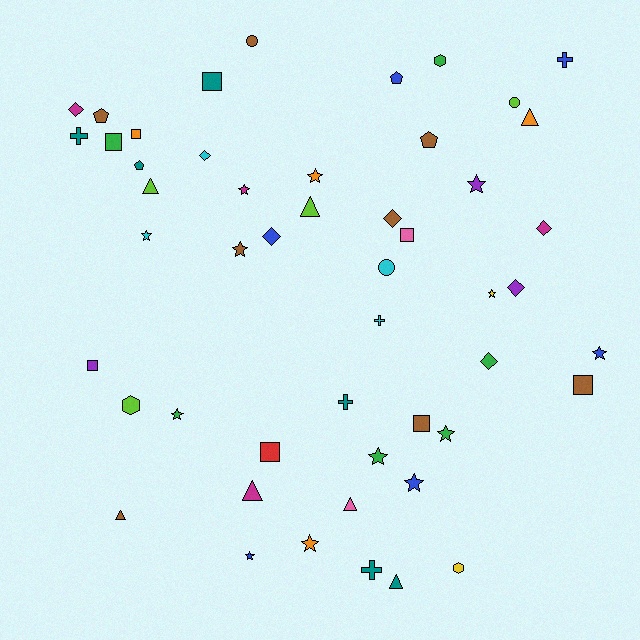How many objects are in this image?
There are 50 objects.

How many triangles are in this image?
There are 7 triangles.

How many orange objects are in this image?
There are 4 orange objects.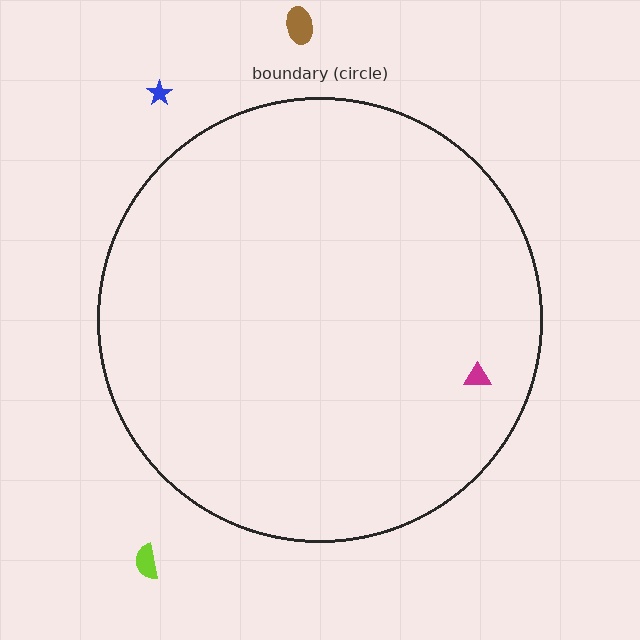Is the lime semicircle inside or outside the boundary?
Outside.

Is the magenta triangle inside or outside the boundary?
Inside.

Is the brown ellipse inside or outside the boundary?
Outside.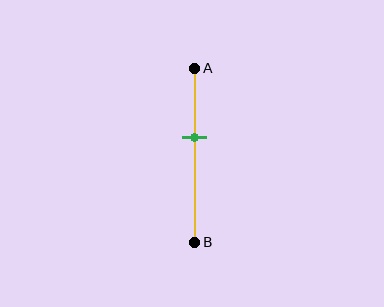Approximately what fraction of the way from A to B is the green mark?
The green mark is approximately 40% of the way from A to B.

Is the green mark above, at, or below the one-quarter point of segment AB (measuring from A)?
The green mark is below the one-quarter point of segment AB.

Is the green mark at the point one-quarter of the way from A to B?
No, the mark is at about 40% from A, not at the 25% one-quarter point.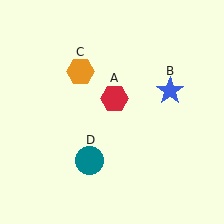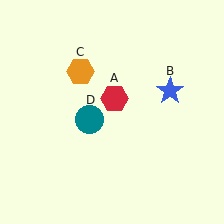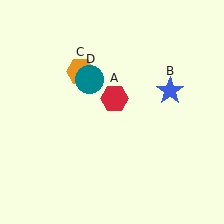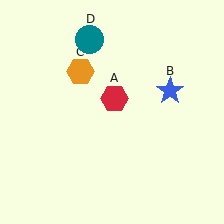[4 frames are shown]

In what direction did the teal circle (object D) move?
The teal circle (object D) moved up.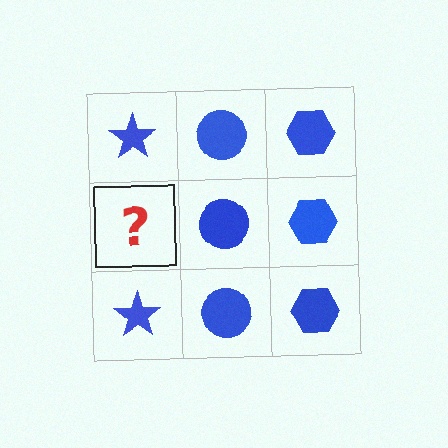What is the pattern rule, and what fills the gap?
The rule is that each column has a consistent shape. The gap should be filled with a blue star.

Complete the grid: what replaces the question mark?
The question mark should be replaced with a blue star.